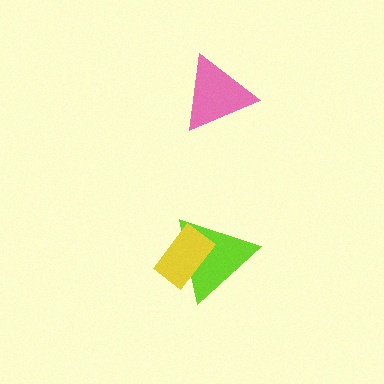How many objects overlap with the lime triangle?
1 object overlaps with the lime triangle.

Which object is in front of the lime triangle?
The yellow rectangle is in front of the lime triangle.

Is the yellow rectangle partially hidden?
No, no other shape covers it.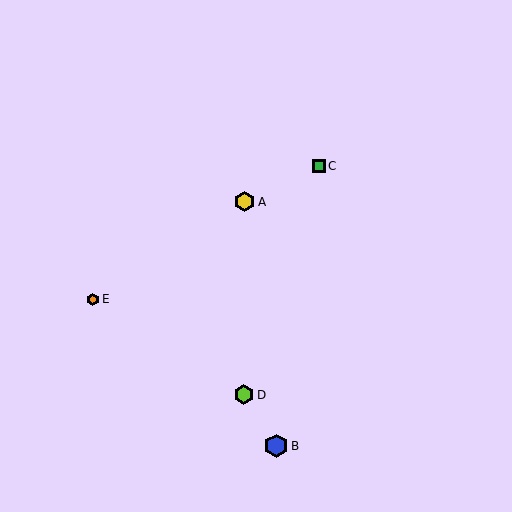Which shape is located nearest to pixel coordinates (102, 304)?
The orange hexagon (labeled E) at (93, 299) is nearest to that location.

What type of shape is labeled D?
Shape D is a lime hexagon.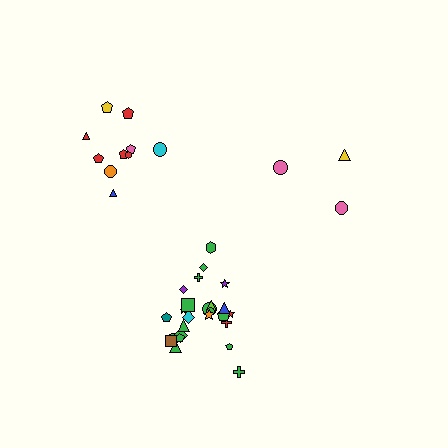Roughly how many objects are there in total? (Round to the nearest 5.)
Roughly 40 objects in total.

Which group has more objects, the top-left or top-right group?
The top-left group.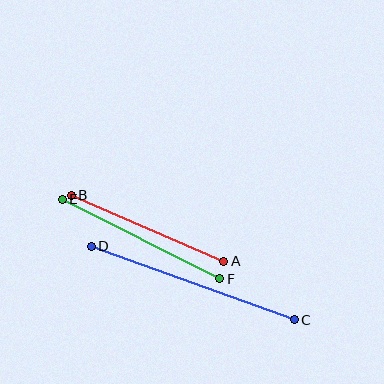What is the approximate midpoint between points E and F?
The midpoint is at approximately (141, 239) pixels.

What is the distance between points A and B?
The distance is approximately 166 pixels.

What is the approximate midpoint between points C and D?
The midpoint is at approximately (193, 283) pixels.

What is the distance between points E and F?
The distance is approximately 176 pixels.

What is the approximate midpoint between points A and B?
The midpoint is at approximately (148, 228) pixels.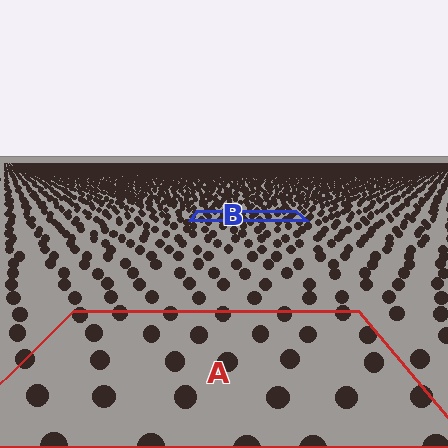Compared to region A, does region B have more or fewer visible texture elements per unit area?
Region B has more texture elements per unit area — they are packed more densely because it is farther away.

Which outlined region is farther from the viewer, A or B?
Region B is farther from the viewer — the texture elements inside it appear smaller and more densely packed.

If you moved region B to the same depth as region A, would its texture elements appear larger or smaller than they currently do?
They would appear larger. At a closer depth, the same texture elements are projected at a bigger on-screen size.